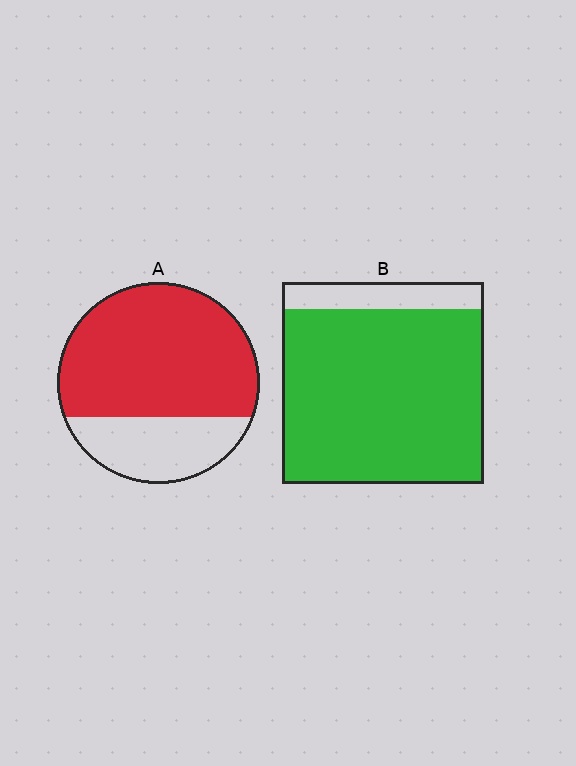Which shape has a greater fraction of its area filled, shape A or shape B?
Shape B.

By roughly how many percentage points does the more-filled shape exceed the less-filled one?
By roughly 15 percentage points (B over A).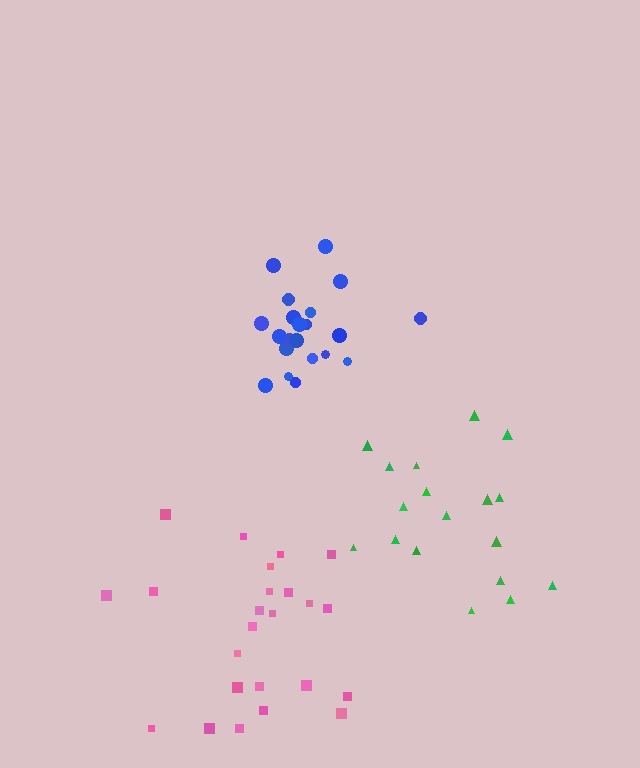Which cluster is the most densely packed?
Blue.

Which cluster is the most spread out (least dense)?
Green.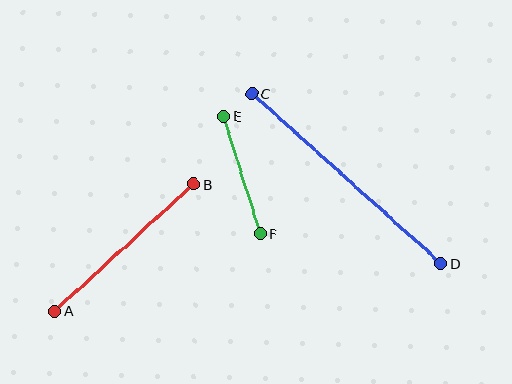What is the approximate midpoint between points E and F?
The midpoint is at approximately (242, 175) pixels.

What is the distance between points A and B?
The distance is approximately 188 pixels.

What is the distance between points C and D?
The distance is approximately 254 pixels.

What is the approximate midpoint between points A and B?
The midpoint is at approximately (124, 248) pixels.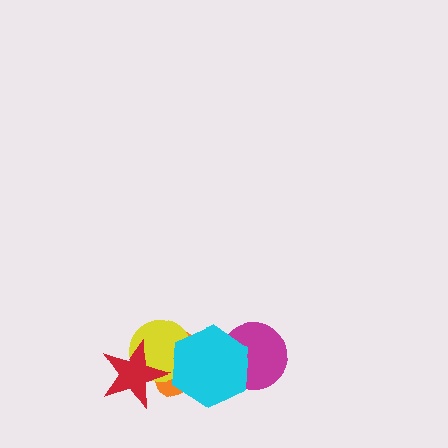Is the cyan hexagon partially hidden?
No, no other shape covers it.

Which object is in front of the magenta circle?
The cyan hexagon is in front of the magenta circle.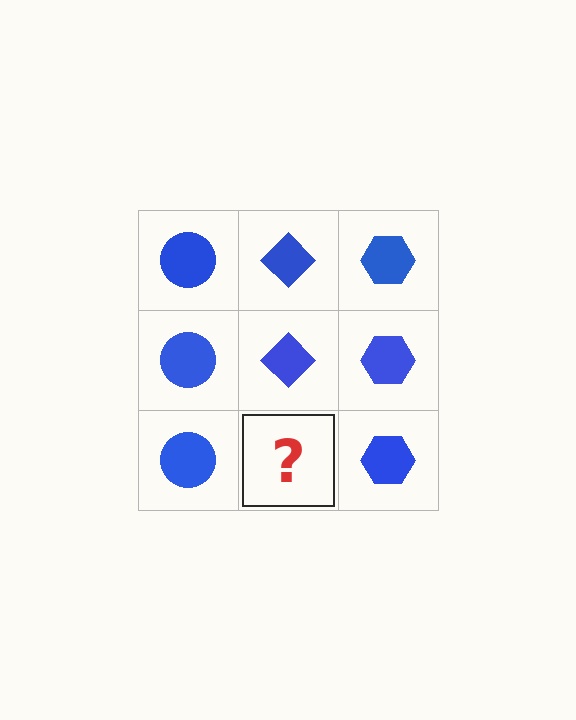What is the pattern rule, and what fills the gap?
The rule is that each column has a consistent shape. The gap should be filled with a blue diamond.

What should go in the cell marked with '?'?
The missing cell should contain a blue diamond.